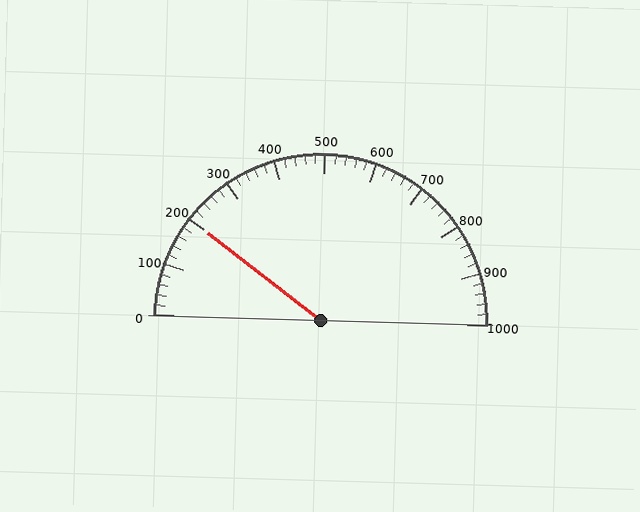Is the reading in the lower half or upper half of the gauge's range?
The reading is in the lower half of the range (0 to 1000).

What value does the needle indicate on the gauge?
The needle indicates approximately 200.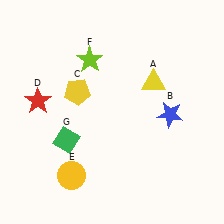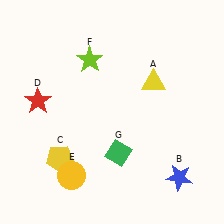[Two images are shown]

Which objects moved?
The objects that moved are: the blue star (B), the yellow pentagon (C), the green diamond (G).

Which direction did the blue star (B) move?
The blue star (B) moved down.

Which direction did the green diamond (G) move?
The green diamond (G) moved right.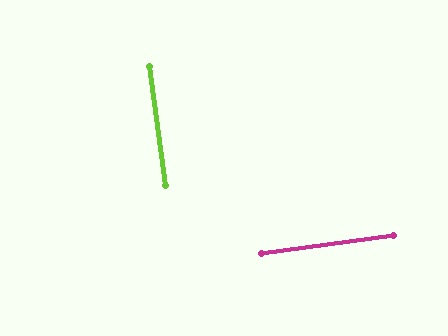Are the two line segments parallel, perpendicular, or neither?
Perpendicular — they meet at approximately 90°.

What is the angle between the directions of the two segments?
Approximately 90 degrees.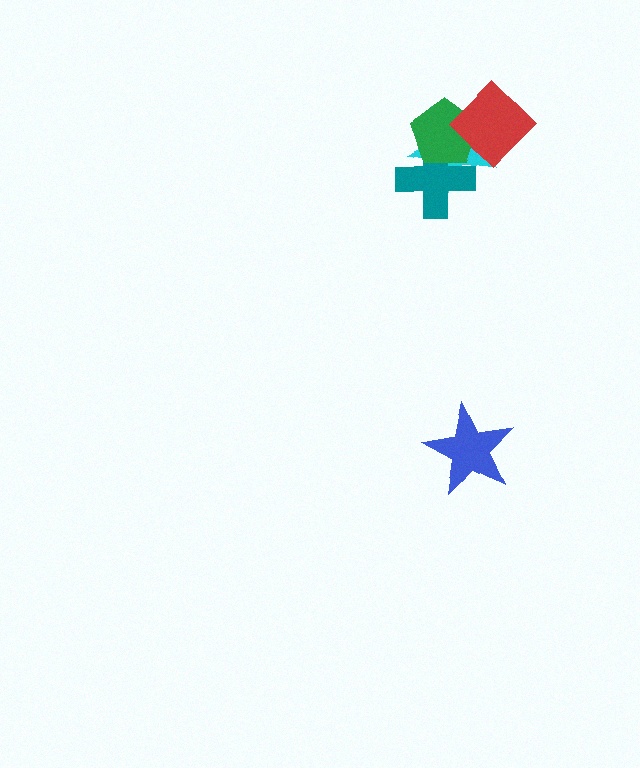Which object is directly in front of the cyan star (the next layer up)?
The teal cross is directly in front of the cyan star.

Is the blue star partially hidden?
No, no other shape covers it.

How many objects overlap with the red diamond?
2 objects overlap with the red diamond.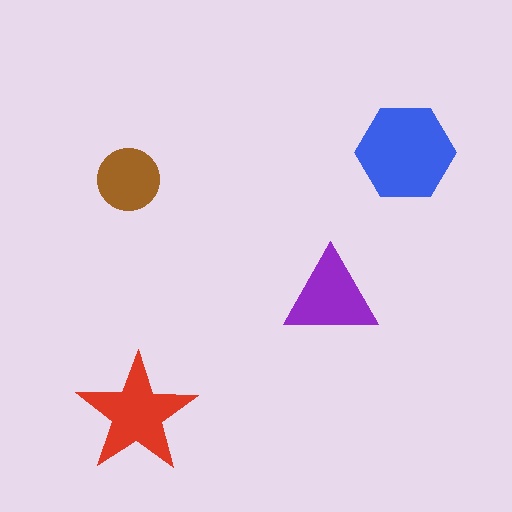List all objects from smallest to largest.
The brown circle, the purple triangle, the red star, the blue hexagon.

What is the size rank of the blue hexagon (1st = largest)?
1st.